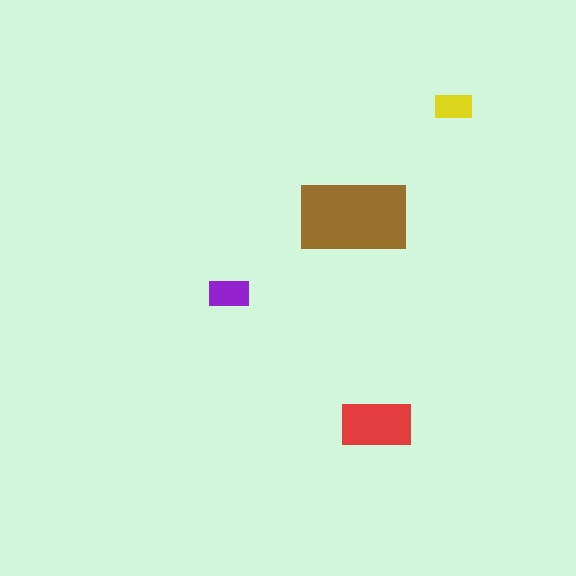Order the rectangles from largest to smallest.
the brown one, the red one, the purple one, the yellow one.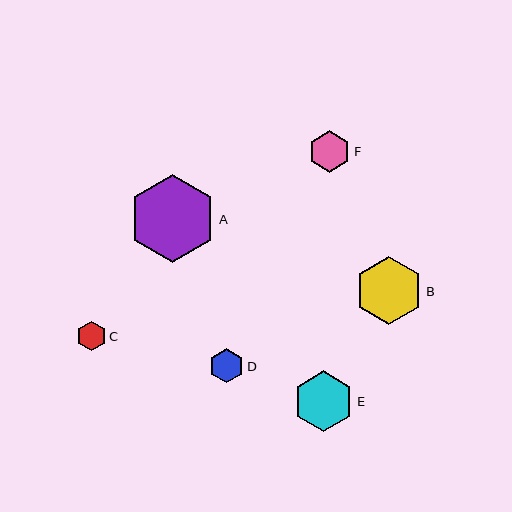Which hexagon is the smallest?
Hexagon C is the smallest with a size of approximately 29 pixels.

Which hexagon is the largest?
Hexagon A is the largest with a size of approximately 88 pixels.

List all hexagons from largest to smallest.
From largest to smallest: A, B, E, F, D, C.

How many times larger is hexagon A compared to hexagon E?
Hexagon A is approximately 1.5 times the size of hexagon E.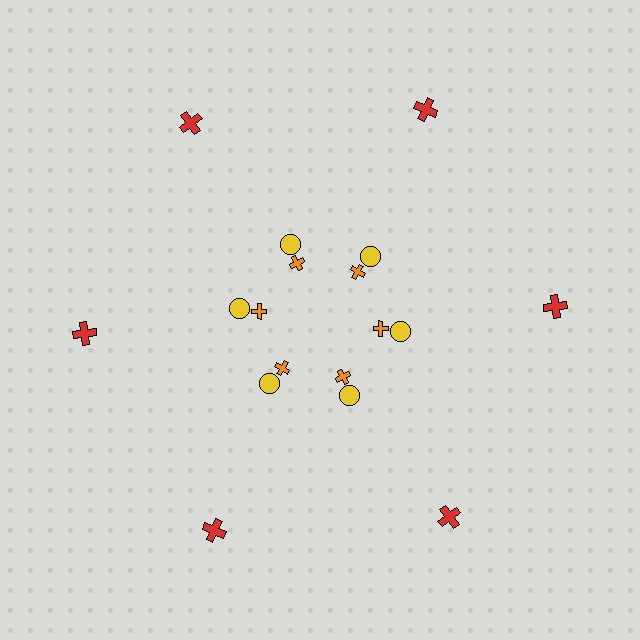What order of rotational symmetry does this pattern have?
This pattern has 6-fold rotational symmetry.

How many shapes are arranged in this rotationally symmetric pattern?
There are 18 shapes, arranged in 6 groups of 3.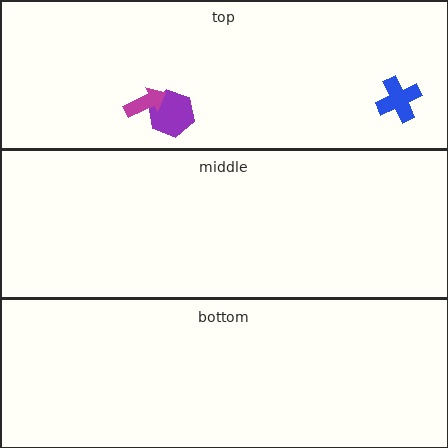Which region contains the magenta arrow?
The top region.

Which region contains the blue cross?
The top region.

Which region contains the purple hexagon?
The top region.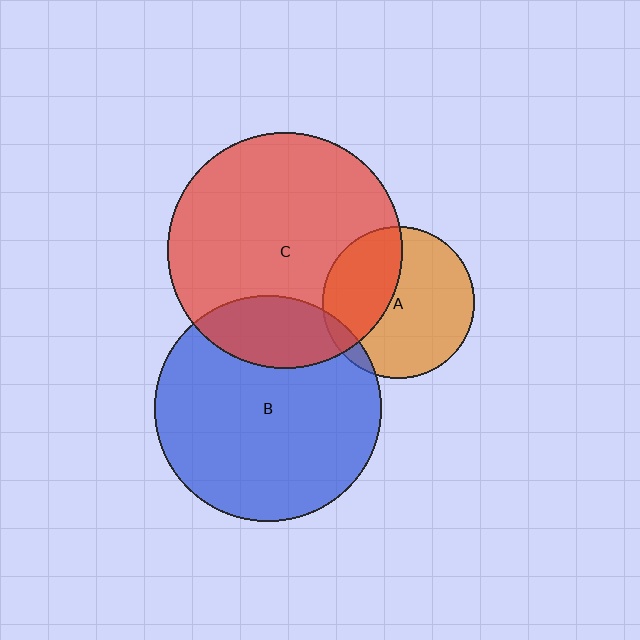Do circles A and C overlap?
Yes.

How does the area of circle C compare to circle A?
Approximately 2.4 times.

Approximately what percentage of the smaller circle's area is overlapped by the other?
Approximately 40%.